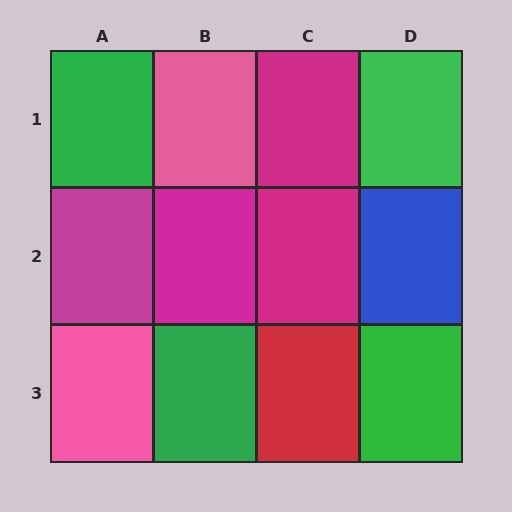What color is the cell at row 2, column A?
Magenta.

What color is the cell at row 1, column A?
Green.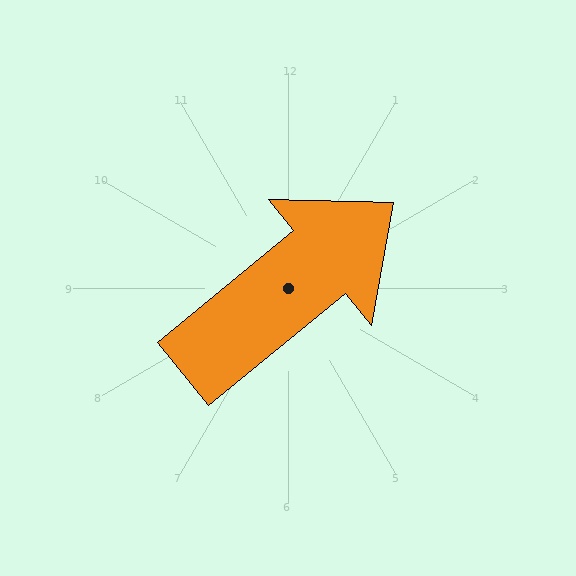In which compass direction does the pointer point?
Northeast.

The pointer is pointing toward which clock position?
Roughly 2 o'clock.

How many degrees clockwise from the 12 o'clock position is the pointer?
Approximately 51 degrees.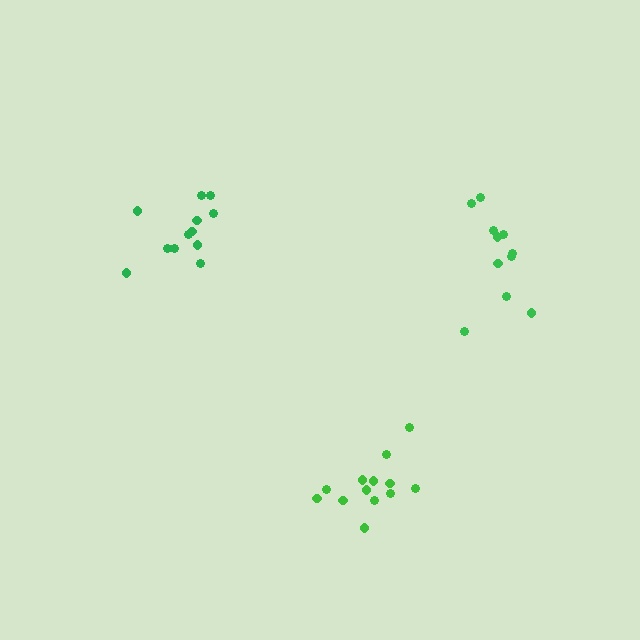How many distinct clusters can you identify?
There are 3 distinct clusters.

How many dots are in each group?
Group 1: 12 dots, Group 2: 11 dots, Group 3: 13 dots (36 total).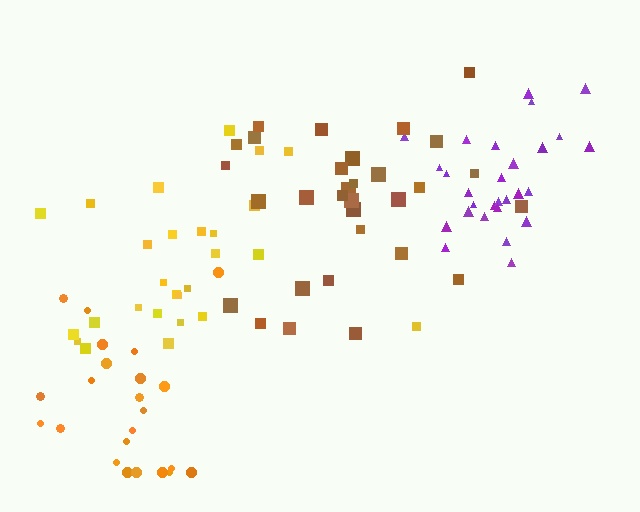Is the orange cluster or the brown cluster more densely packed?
Brown.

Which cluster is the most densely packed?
Purple.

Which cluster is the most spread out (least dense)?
Orange.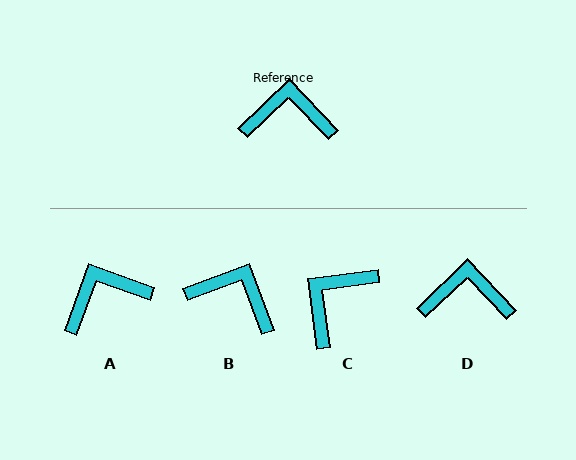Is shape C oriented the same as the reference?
No, it is off by about 54 degrees.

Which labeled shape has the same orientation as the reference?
D.